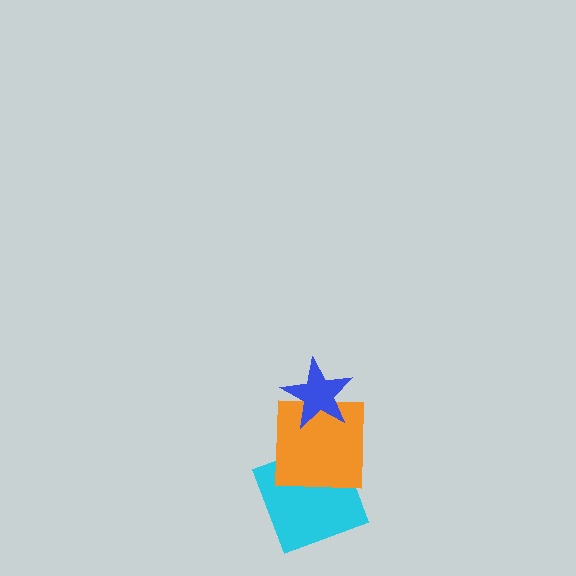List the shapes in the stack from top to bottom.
From top to bottom: the blue star, the orange square, the cyan square.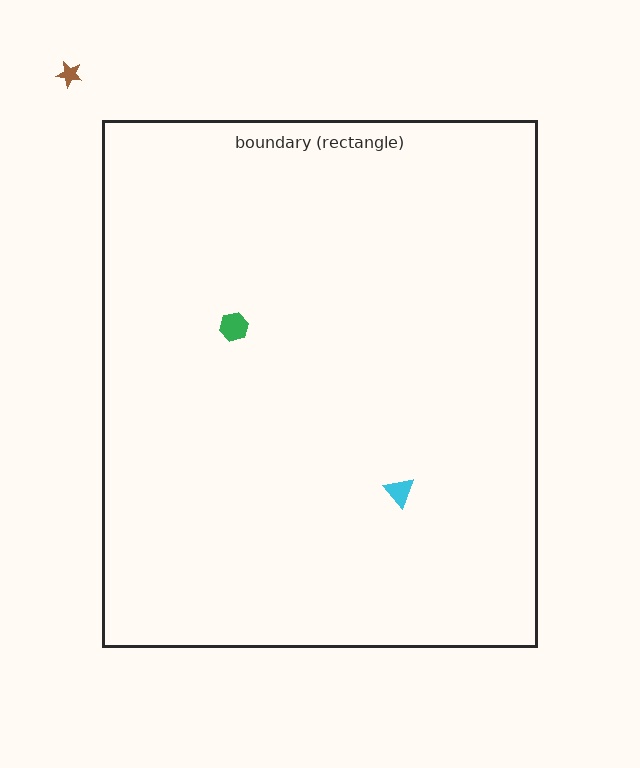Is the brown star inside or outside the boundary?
Outside.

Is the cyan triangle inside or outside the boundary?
Inside.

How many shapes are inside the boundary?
2 inside, 1 outside.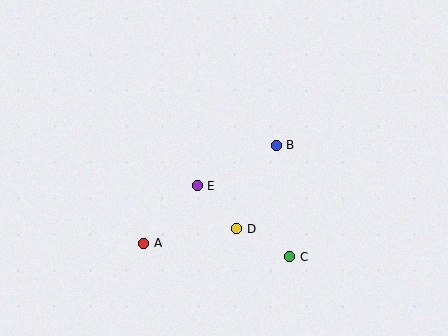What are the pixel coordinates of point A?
Point A is at (144, 243).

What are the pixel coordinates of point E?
Point E is at (197, 186).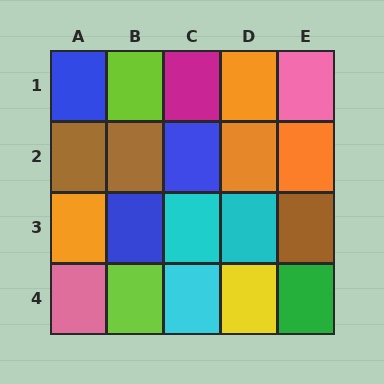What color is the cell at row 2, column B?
Brown.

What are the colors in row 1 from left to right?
Blue, lime, magenta, orange, pink.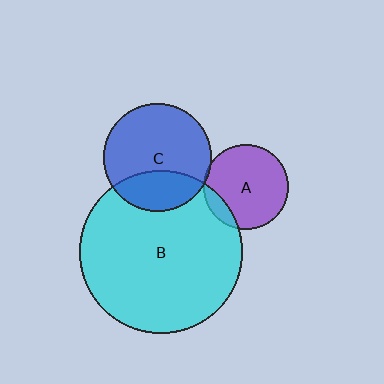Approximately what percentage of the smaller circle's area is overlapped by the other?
Approximately 30%.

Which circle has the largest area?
Circle B (cyan).